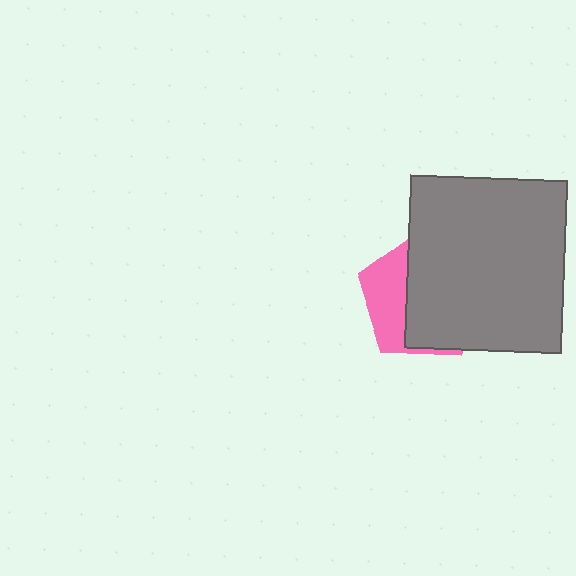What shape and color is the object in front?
The object in front is a gray rectangle.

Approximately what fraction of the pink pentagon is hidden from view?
Roughly 65% of the pink pentagon is hidden behind the gray rectangle.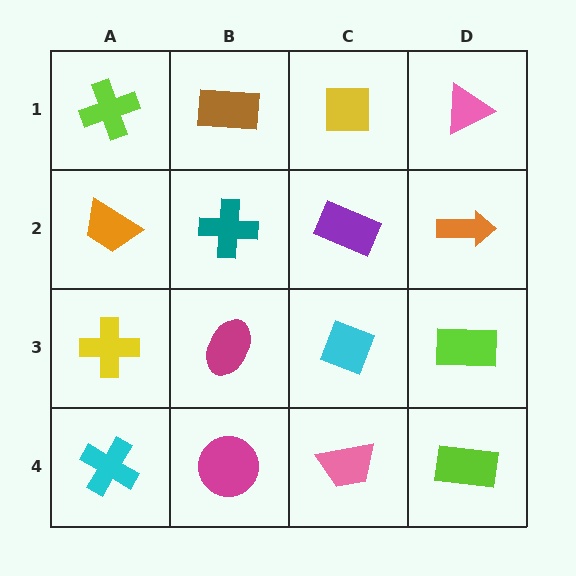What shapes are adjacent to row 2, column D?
A pink triangle (row 1, column D), a lime rectangle (row 3, column D), a purple rectangle (row 2, column C).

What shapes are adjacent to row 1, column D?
An orange arrow (row 2, column D), a yellow square (row 1, column C).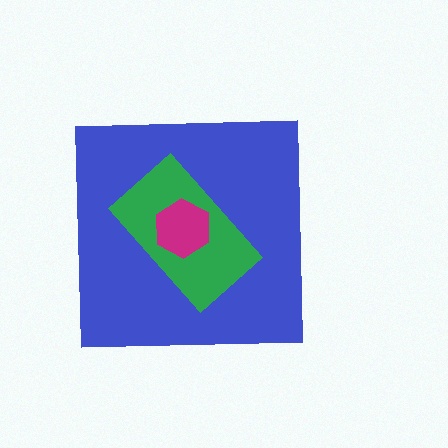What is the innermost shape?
The magenta hexagon.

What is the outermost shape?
The blue square.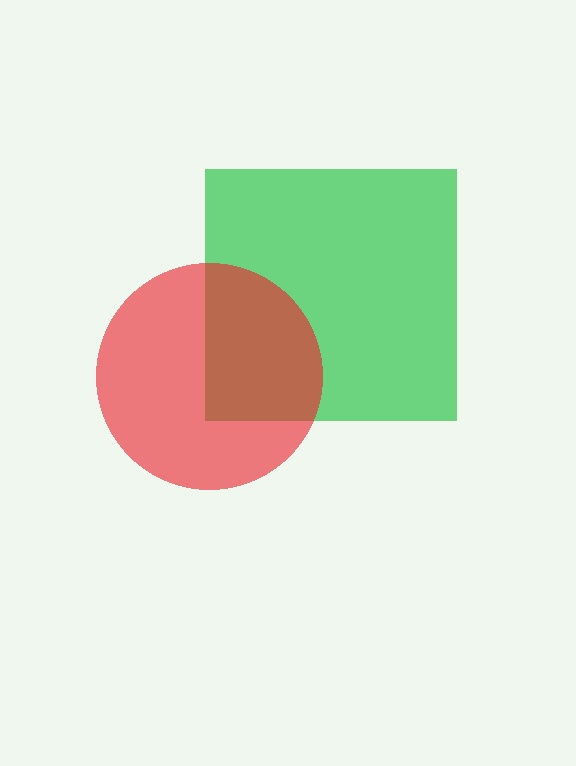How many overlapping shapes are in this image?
There are 2 overlapping shapes in the image.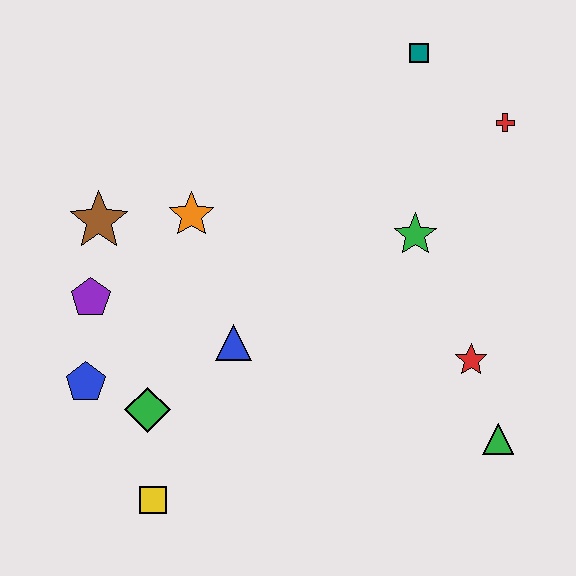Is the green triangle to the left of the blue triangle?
No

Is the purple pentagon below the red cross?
Yes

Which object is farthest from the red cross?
The yellow square is farthest from the red cross.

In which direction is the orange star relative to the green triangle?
The orange star is to the left of the green triangle.